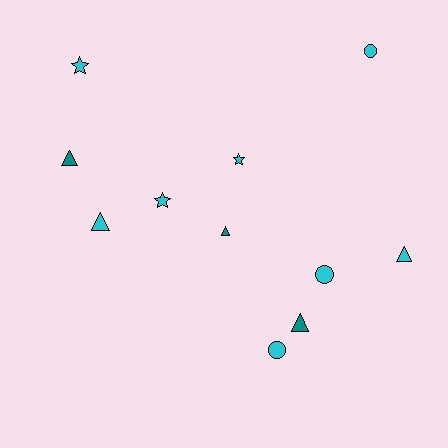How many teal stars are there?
There are no teal stars.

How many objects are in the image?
There are 11 objects.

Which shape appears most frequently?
Triangle, with 5 objects.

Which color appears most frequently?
Cyan, with 8 objects.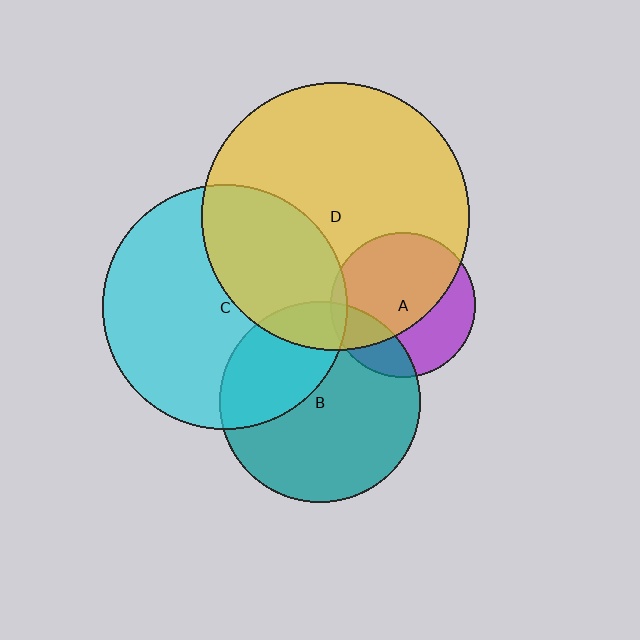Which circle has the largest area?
Circle D (yellow).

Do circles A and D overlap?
Yes.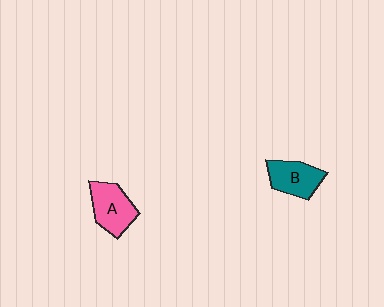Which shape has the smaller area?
Shape B (teal).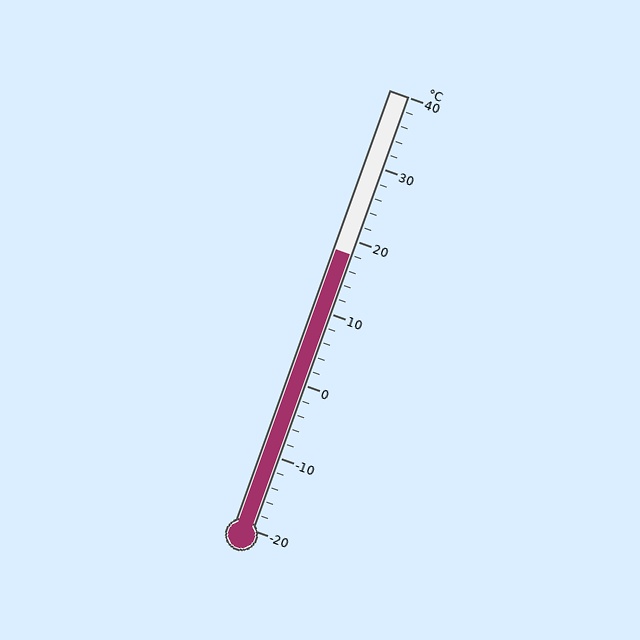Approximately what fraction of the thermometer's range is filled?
The thermometer is filled to approximately 65% of its range.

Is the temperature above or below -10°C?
The temperature is above -10°C.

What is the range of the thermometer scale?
The thermometer scale ranges from -20°C to 40°C.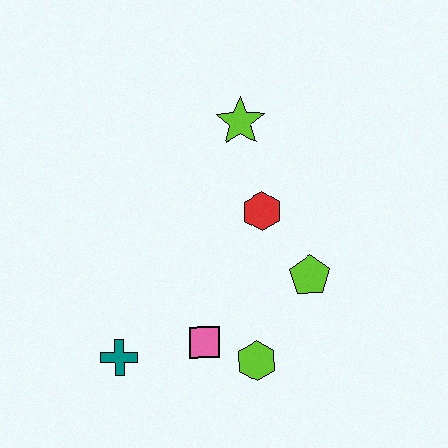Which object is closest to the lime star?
The red hexagon is closest to the lime star.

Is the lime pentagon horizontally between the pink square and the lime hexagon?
No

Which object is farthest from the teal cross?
The lime star is farthest from the teal cross.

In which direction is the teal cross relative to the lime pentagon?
The teal cross is to the left of the lime pentagon.